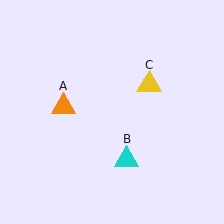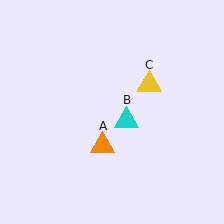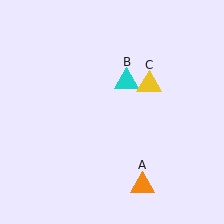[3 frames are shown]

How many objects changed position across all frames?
2 objects changed position: orange triangle (object A), cyan triangle (object B).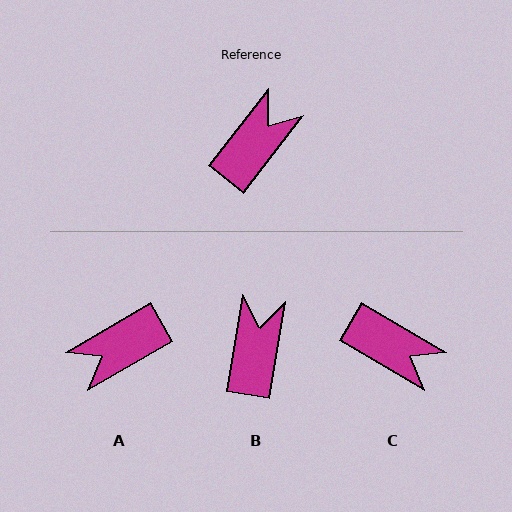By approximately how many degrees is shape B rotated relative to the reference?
Approximately 29 degrees counter-clockwise.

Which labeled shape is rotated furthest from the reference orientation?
A, about 158 degrees away.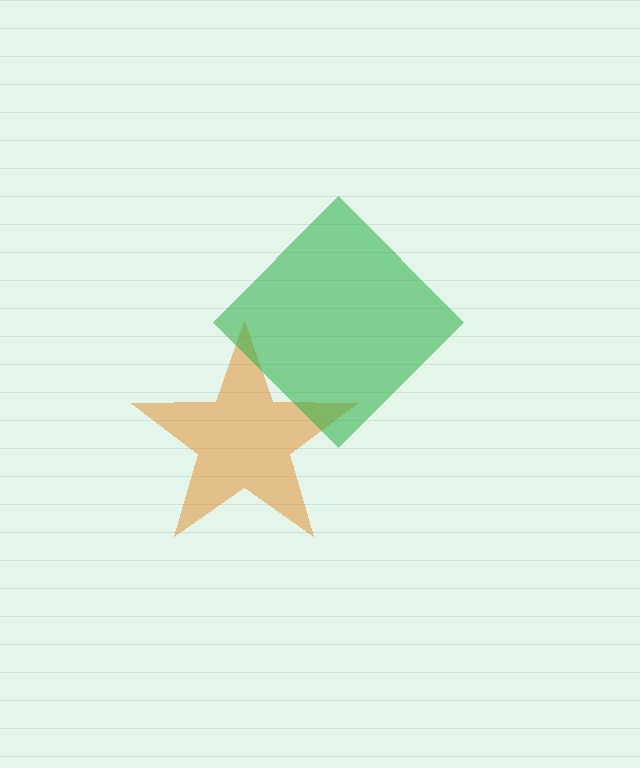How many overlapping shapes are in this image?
There are 2 overlapping shapes in the image.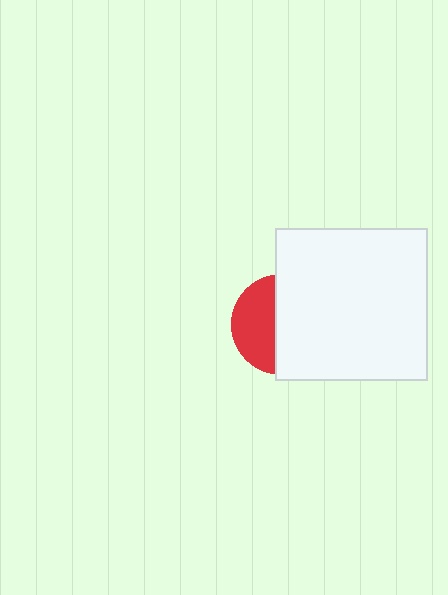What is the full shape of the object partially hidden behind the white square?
The partially hidden object is a red circle.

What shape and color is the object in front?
The object in front is a white square.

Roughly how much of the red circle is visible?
A small part of it is visible (roughly 42%).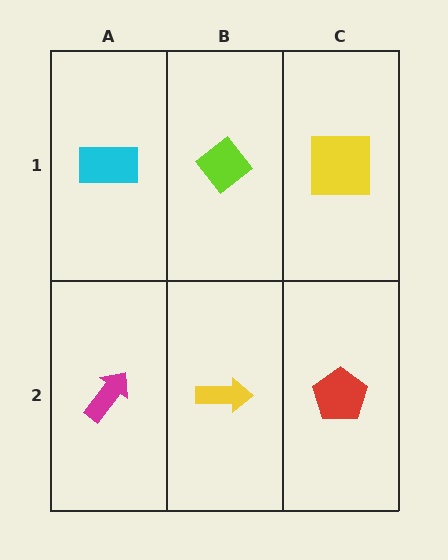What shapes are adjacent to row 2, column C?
A yellow square (row 1, column C), a yellow arrow (row 2, column B).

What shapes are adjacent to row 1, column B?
A yellow arrow (row 2, column B), a cyan rectangle (row 1, column A), a yellow square (row 1, column C).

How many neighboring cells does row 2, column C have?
2.